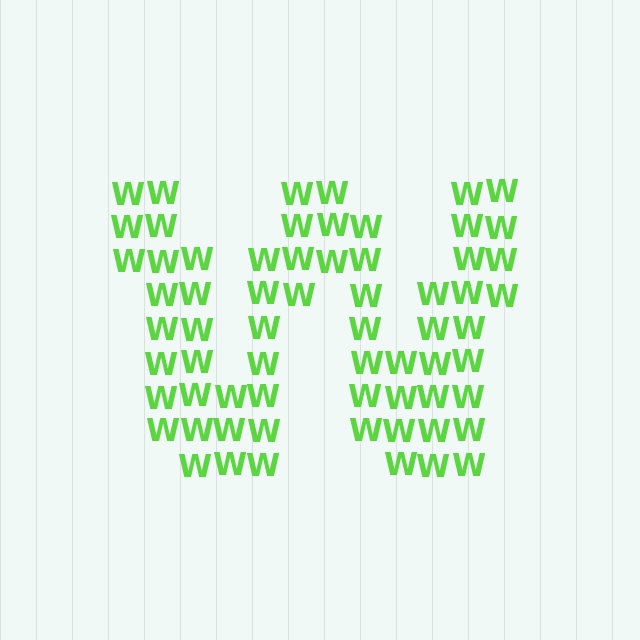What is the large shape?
The large shape is the letter W.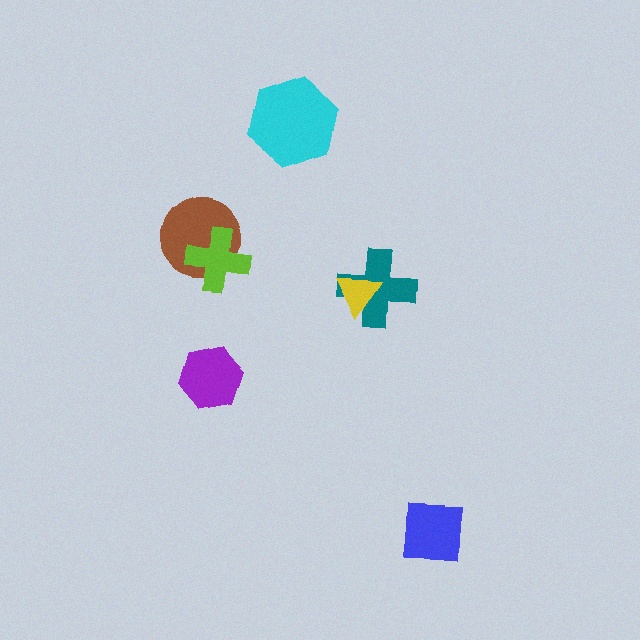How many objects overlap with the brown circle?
1 object overlaps with the brown circle.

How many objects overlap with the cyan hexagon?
0 objects overlap with the cyan hexagon.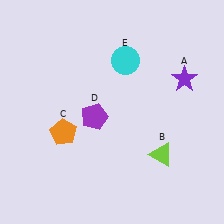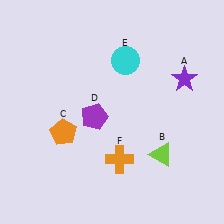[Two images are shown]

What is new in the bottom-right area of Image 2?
An orange cross (F) was added in the bottom-right area of Image 2.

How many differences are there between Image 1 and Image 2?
There is 1 difference between the two images.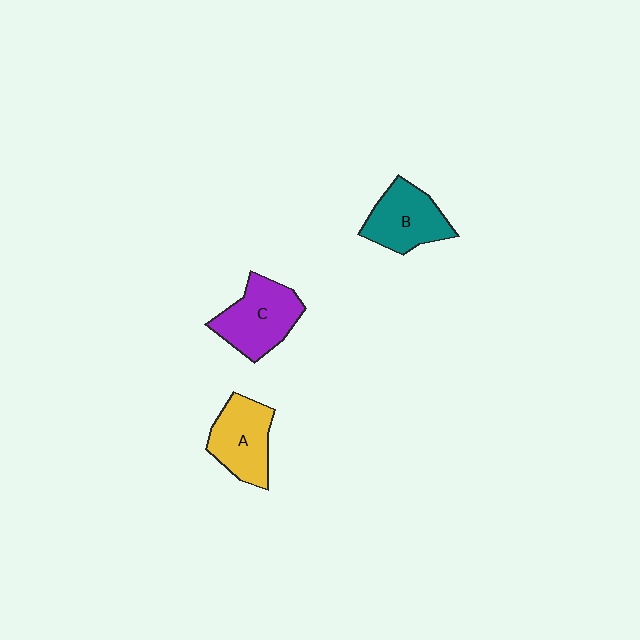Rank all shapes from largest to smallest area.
From largest to smallest: C (purple), A (yellow), B (teal).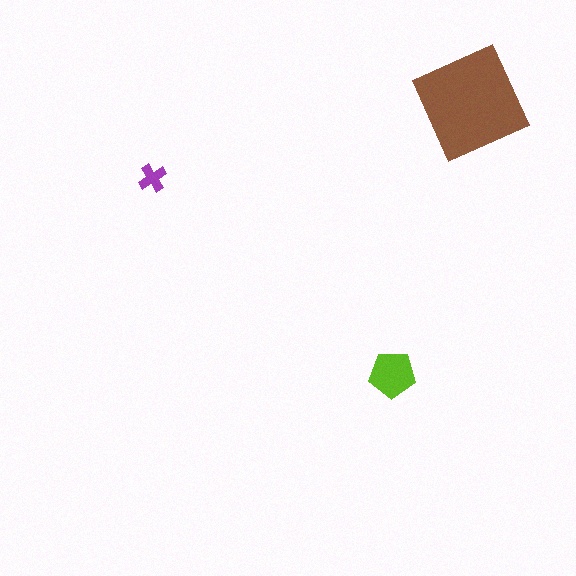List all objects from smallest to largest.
The purple cross, the lime pentagon, the brown square.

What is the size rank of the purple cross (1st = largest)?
3rd.